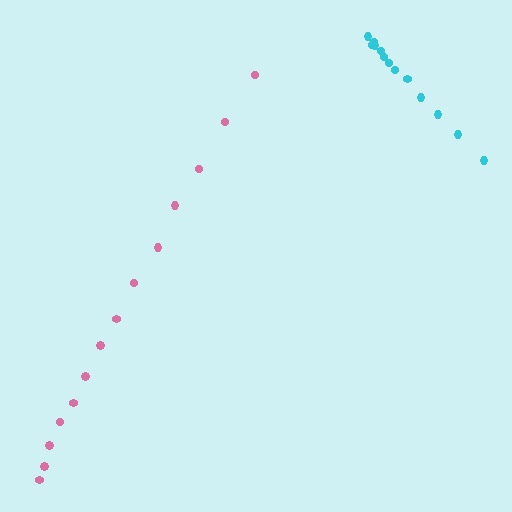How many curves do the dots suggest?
There are 2 distinct paths.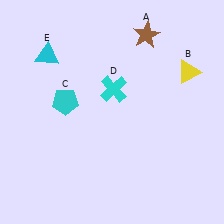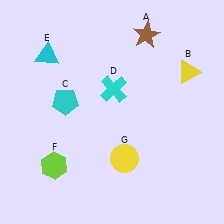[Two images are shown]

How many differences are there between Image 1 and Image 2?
There are 2 differences between the two images.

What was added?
A lime hexagon (F), a yellow circle (G) were added in Image 2.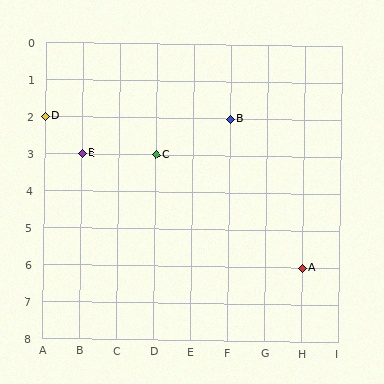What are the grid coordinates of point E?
Point E is at grid coordinates (B, 3).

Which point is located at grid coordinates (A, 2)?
Point D is at (A, 2).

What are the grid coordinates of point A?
Point A is at grid coordinates (H, 6).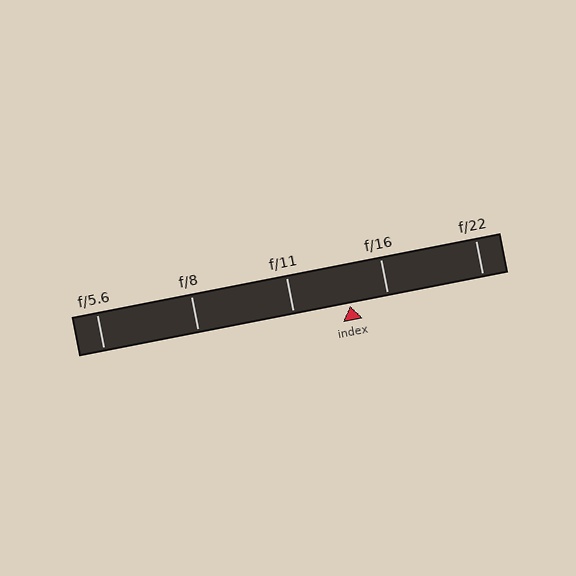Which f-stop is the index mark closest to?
The index mark is closest to f/16.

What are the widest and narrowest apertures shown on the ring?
The widest aperture shown is f/5.6 and the narrowest is f/22.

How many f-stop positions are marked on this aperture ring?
There are 5 f-stop positions marked.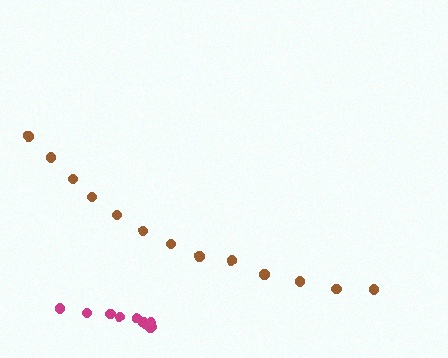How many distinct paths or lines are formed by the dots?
There are 2 distinct paths.